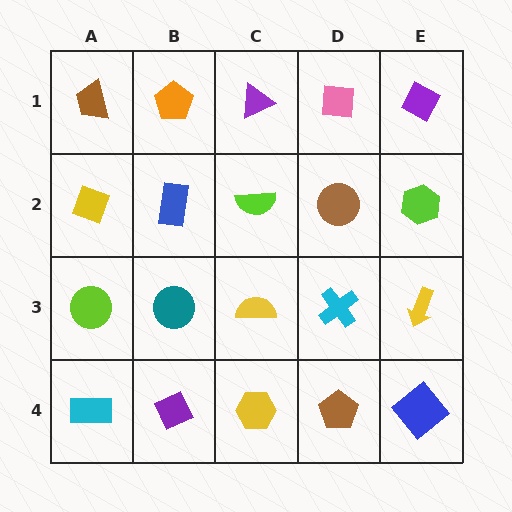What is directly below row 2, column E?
A yellow arrow.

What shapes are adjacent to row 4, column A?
A lime circle (row 3, column A), a purple diamond (row 4, column B).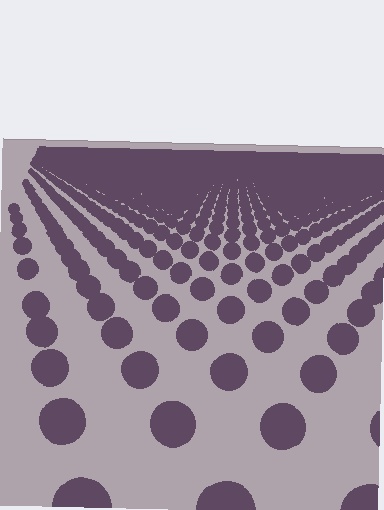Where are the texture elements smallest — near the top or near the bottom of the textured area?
Near the top.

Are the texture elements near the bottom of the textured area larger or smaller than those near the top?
Larger. Near the bottom, elements are closer to the viewer and appear at a bigger on-screen size.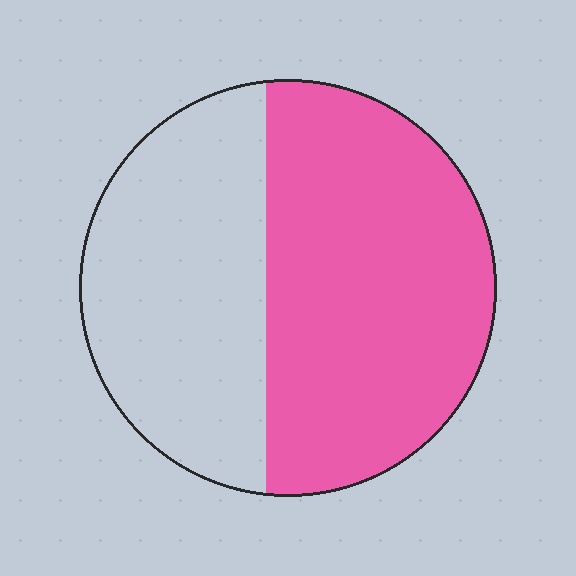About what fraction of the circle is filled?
About three fifths (3/5).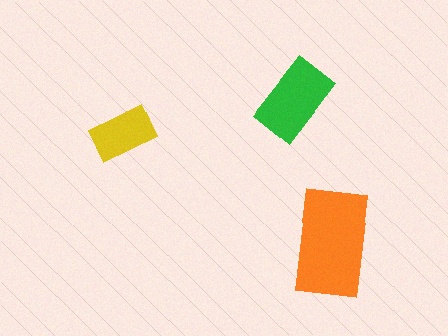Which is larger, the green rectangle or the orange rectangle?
The orange one.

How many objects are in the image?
There are 3 objects in the image.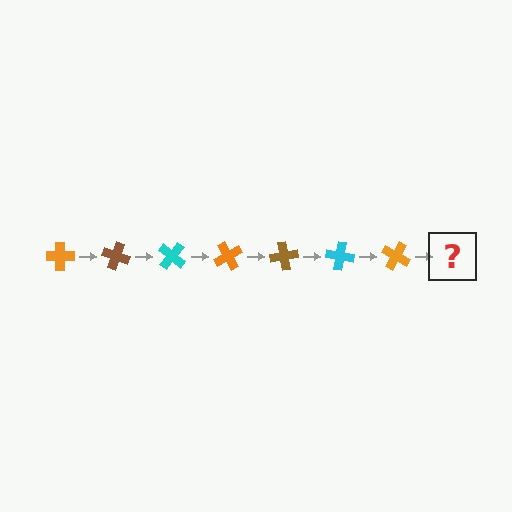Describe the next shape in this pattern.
It should be a brown cross, rotated 140 degrees from the start.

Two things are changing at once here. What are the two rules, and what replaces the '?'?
The two rules are that it rotates 20 degrees each step and the color cycles through orange, brown, and cyan. The '?' should be a brown cross, rotated 140 degrees from the start.